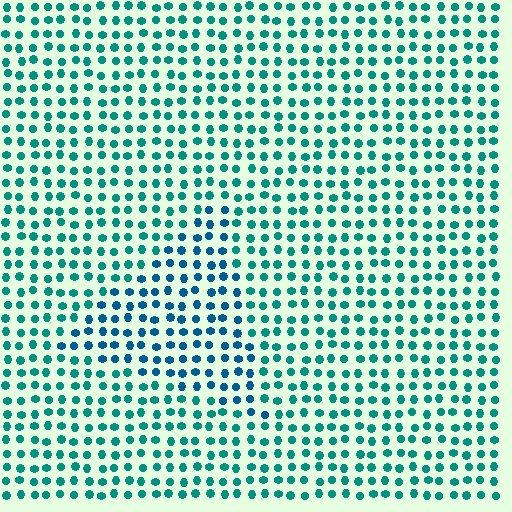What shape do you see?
I see a triangle.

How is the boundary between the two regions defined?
The boundary is defined purely by a slight shift in hue (about 30 degrees). Spacing, size, and orientation are identical on both sides.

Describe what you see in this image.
The image is filled with small teal elements in a uniform arrangement. A triangle-shaped region is visible where the elements are tinted to a slightly different hue, forming a subtle color boundary.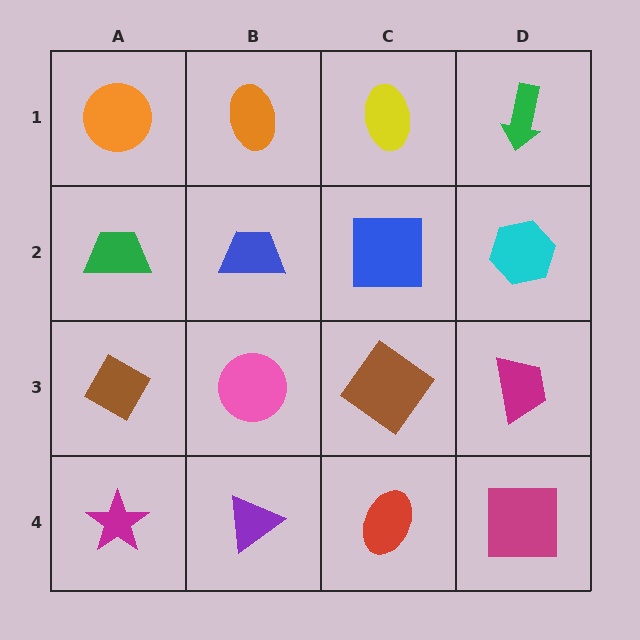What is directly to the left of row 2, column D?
A blue square.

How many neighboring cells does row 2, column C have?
4.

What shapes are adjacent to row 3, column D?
A cyan hexagon (row 2, column D), a magenta square (row 4, column D), a brown diamond (row 3, column C).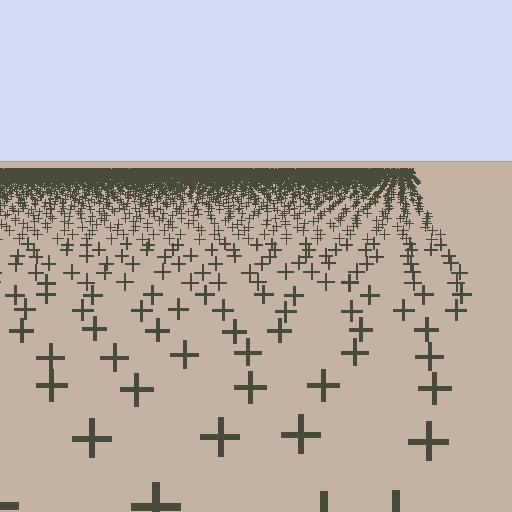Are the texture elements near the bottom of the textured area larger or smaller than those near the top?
Larger. Near the bottom, elements are closer to the viewer and appear at a bigger on-screen size.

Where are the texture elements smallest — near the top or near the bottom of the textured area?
Near the top.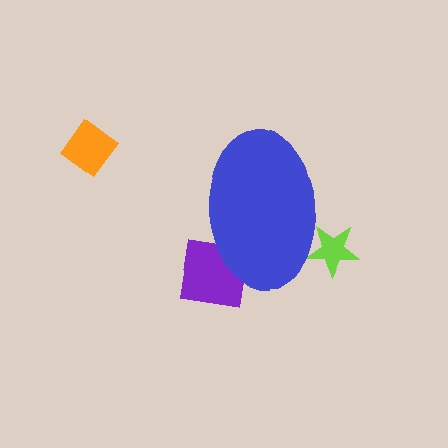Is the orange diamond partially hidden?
No, the orange diamond is fully visible.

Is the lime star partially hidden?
Yes, the lime star is partially hidden behind the blue ellipse.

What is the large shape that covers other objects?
A blue ellipse.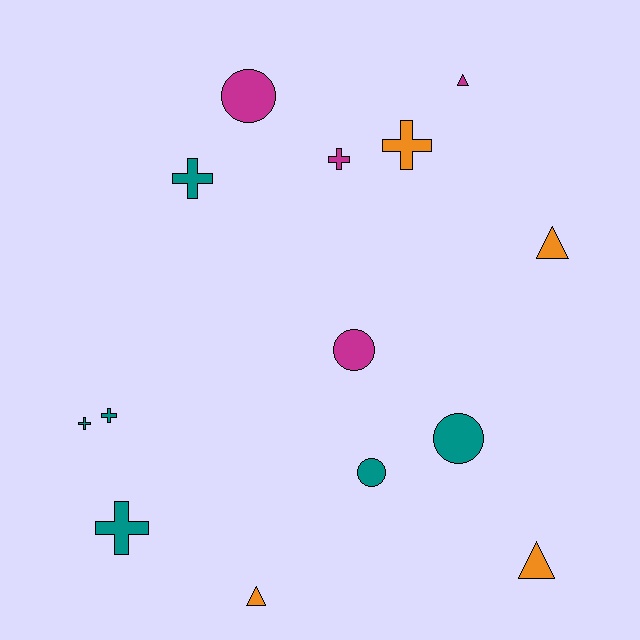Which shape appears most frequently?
Cross, with 6 objects.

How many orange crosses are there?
There is 1 orange cross.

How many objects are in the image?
There are 14 objects.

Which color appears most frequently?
Teal, with 6 objects.